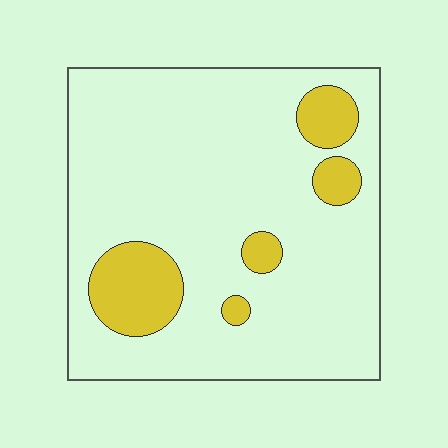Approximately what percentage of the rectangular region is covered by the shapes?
Approximately 15%.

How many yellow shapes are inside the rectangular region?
5.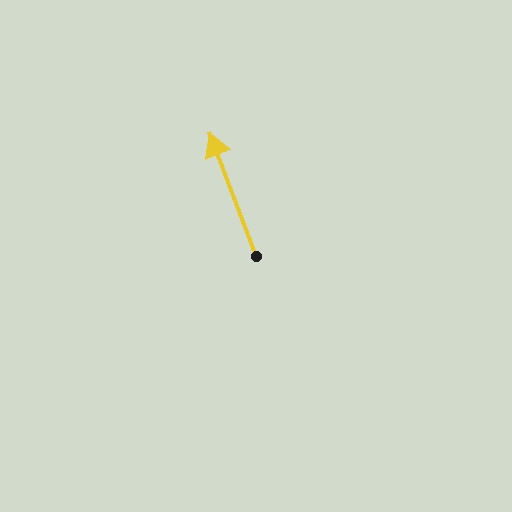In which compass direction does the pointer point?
North.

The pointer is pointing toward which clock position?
Roughly 11 o'clock.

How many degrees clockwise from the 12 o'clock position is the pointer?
Approximately 340 degrees.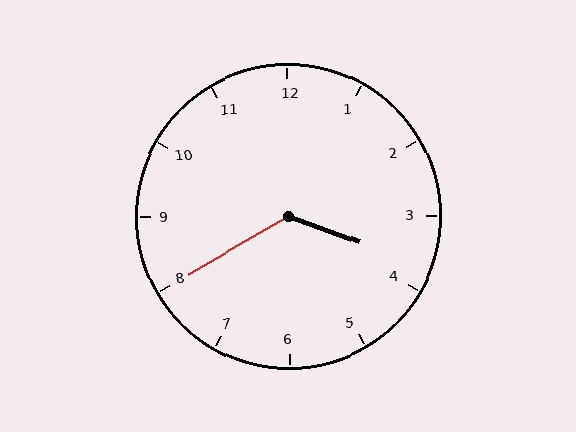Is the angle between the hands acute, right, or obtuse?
It is obtuse.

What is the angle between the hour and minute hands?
Approximately 130 degrees.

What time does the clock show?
3:40.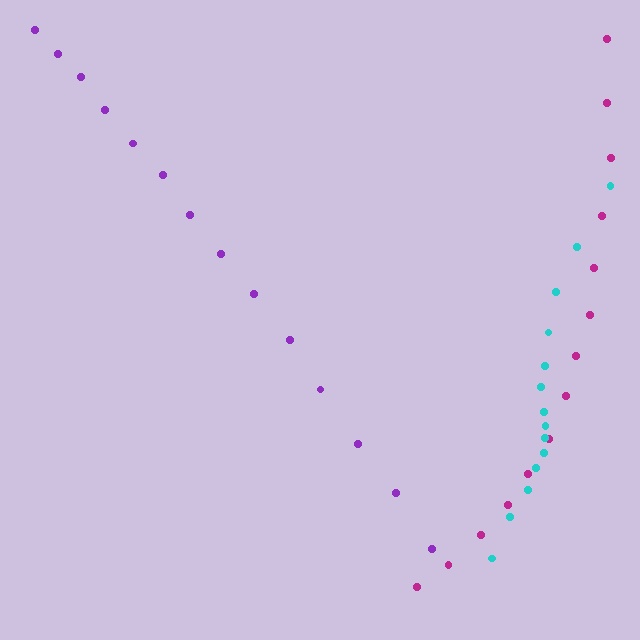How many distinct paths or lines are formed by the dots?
There are 3 distinct paths.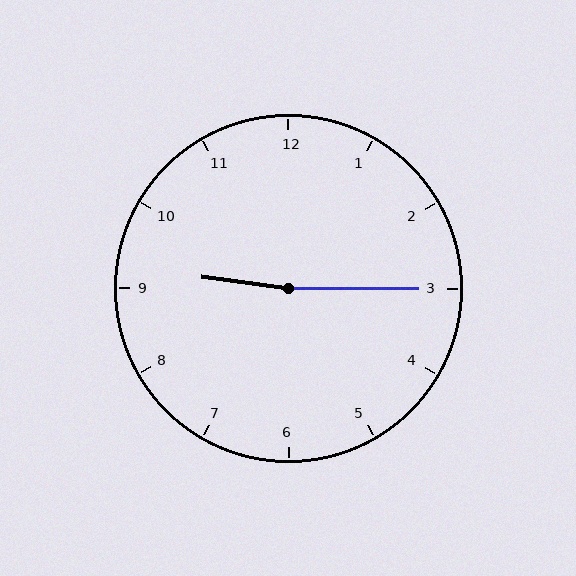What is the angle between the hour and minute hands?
Approximately 172 degrees.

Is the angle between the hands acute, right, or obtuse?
It is obtuse.